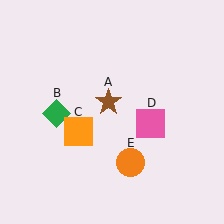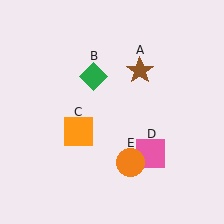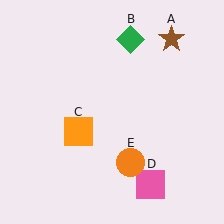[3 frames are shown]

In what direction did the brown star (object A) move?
The brown star (object A) moved up and to the right.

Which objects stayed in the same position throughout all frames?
Orange square (object C) and orange circle (object E) remained stationary.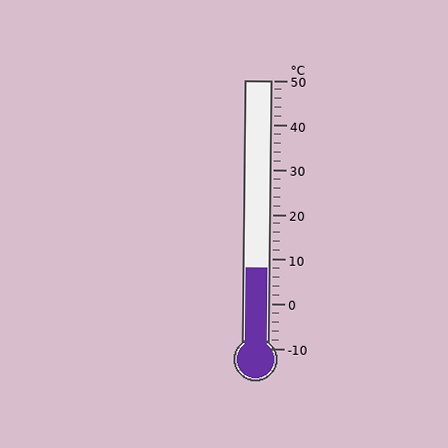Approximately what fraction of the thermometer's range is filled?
The thermometer is filled to approximately 30% of its range.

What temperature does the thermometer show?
The thermometer shows approximately 8°C.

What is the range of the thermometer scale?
The thermometer scale ranges from -10°C to 50°C.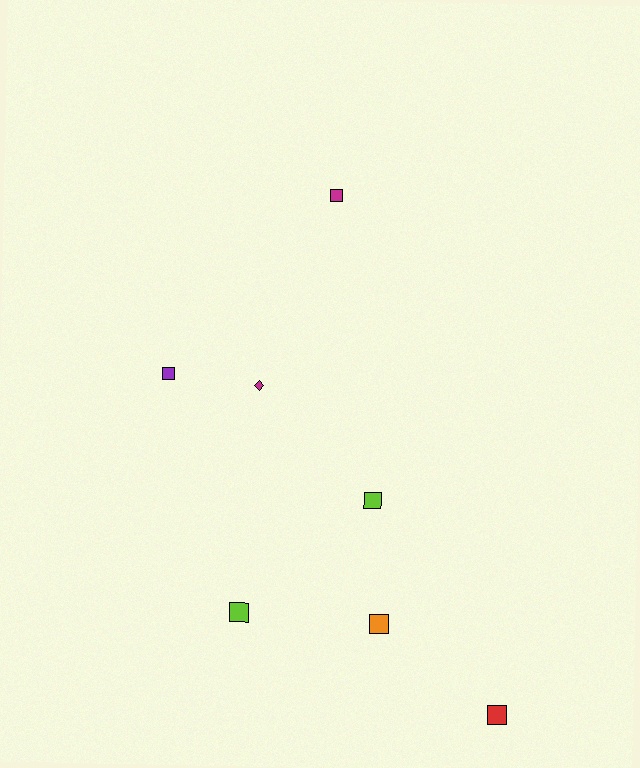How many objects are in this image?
There are 7 objects.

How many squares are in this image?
There are 6 squares.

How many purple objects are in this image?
There is 1 purple object.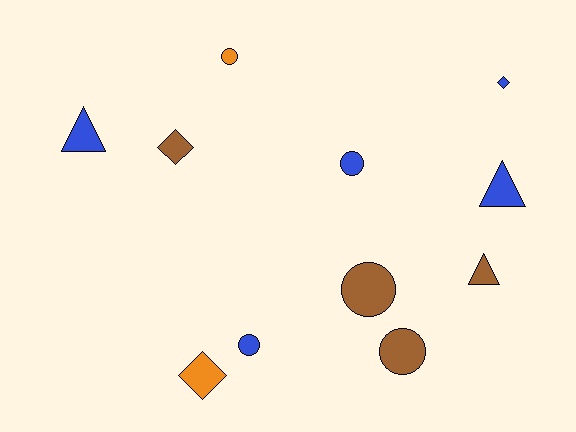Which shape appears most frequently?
Circle, with 5 objects.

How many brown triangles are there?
There is 1 brown triangle.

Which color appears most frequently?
Blue, with 5 objects.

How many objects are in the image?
There are 11 objects.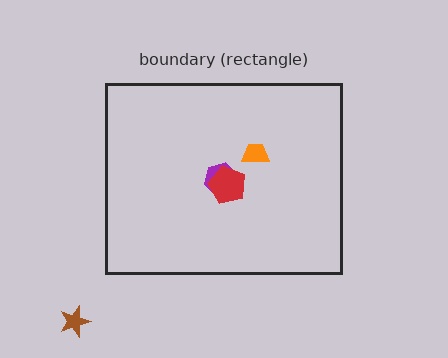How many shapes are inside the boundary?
3 inside, 1 outside.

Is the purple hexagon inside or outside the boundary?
Inside.